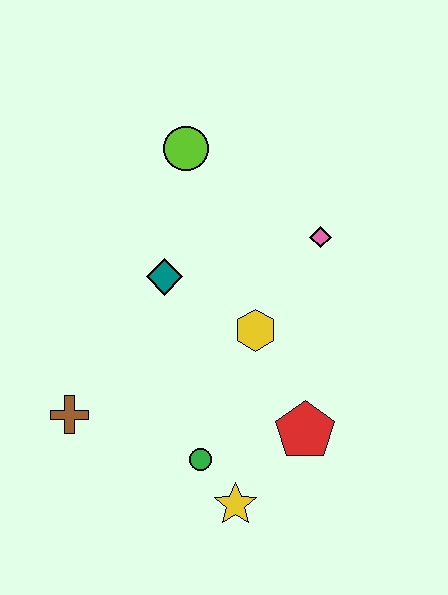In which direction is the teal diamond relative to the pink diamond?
The teal diamond is to the left of the pink diamond.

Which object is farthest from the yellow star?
The lime circle is farthest from the yellow star.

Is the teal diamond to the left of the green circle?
Yes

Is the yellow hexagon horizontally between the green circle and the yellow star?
No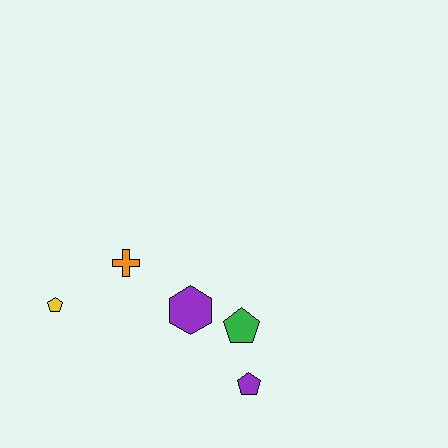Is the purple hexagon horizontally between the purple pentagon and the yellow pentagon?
Yes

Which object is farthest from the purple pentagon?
The yellow pentagon is farthest from the purple pentagon.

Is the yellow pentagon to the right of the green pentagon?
No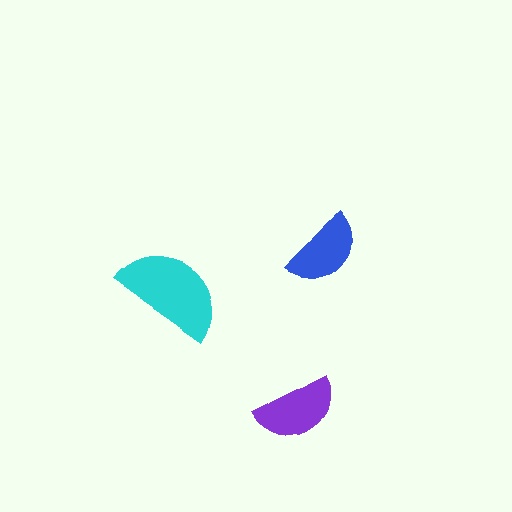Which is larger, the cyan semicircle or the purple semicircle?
The cyan one.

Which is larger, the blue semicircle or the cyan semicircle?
The cyan one.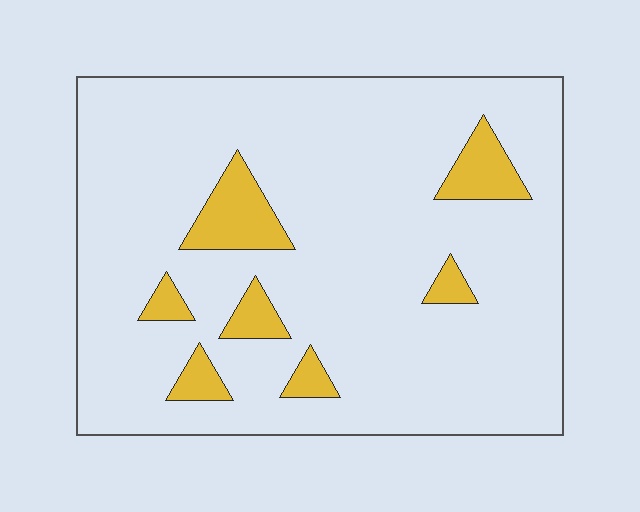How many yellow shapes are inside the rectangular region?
7.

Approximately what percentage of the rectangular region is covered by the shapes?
Approximately 10%.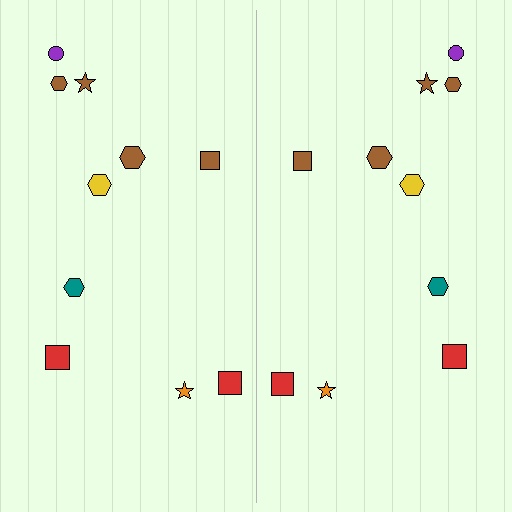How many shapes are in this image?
There are 20 shapes in this image.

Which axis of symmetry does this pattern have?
The pattern has a vertical axis of symmetry running through the center of the image.